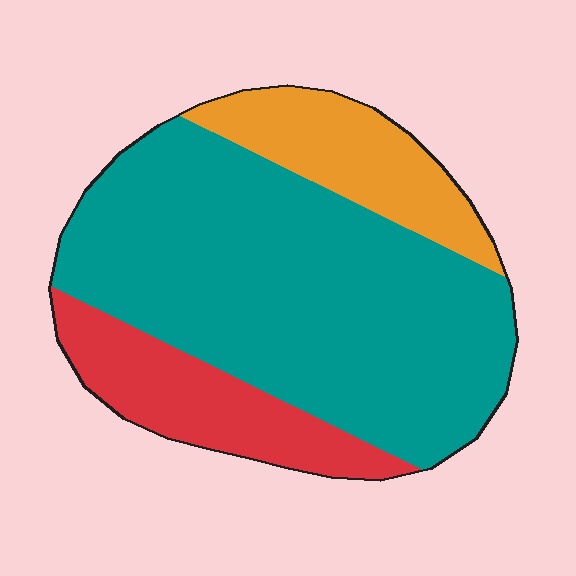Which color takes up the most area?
Teal, at roughly 65%.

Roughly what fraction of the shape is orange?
Orange covers 16% of the shape.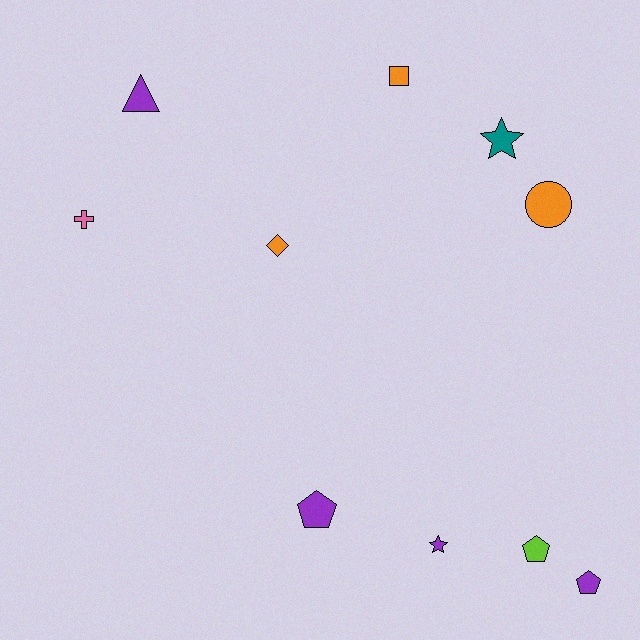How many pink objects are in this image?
There is 1 pink object.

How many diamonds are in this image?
There is 1 diamond.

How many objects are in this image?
There are 10 objects.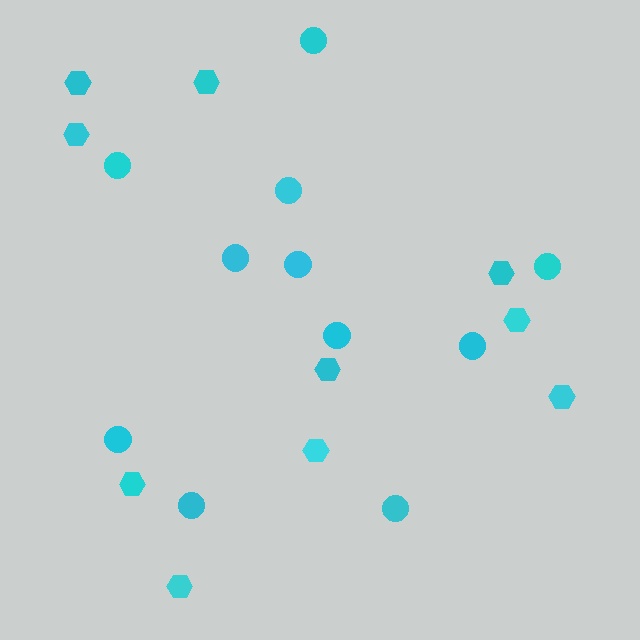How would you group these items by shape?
There are 2 groups: one group of circles (11) and one group of hexagons (10).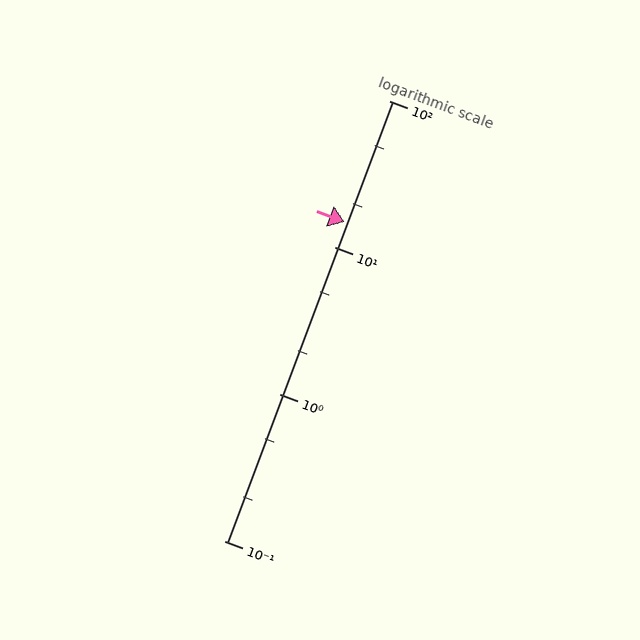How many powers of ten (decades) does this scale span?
The scale spans 3 decades, from 0.1 to 100.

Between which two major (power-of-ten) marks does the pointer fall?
The pointer is between 10 and 100.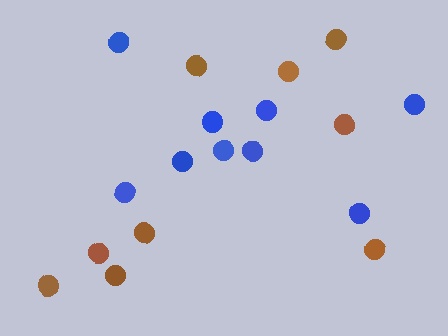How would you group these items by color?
There are 2 groups: one group of brown circles (9) and one group of blue circles (9).